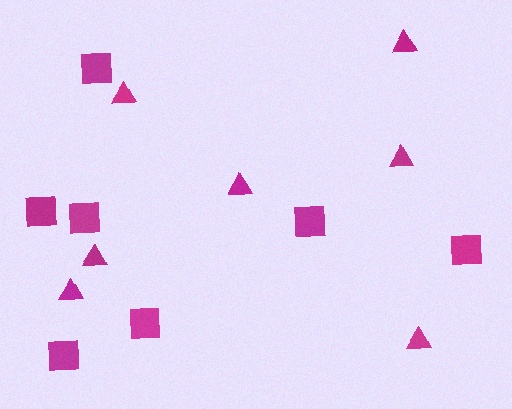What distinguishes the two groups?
There are 2 groups: one group of squares (7) and one group of triangles (7).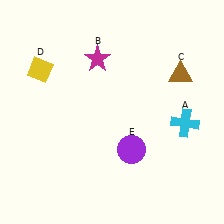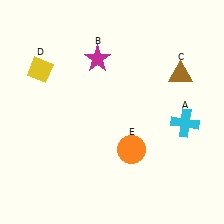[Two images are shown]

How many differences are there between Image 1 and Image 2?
There is 1 difference between the two images.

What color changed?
The circle (E) changed from purple in Image 1 to orange in Image 2.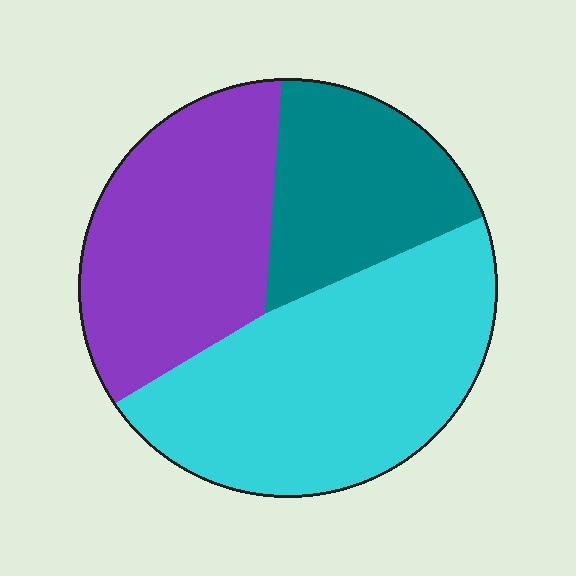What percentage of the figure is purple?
Purple takes up about one third (1/3) of the figure.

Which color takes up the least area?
Teal, at roughly 25%.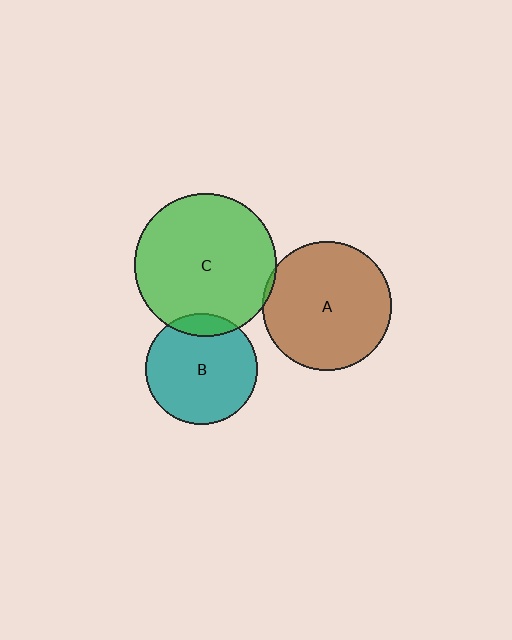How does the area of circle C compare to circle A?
Approximately 1.2 times.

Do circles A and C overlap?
Yes.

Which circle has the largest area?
Circle C (green).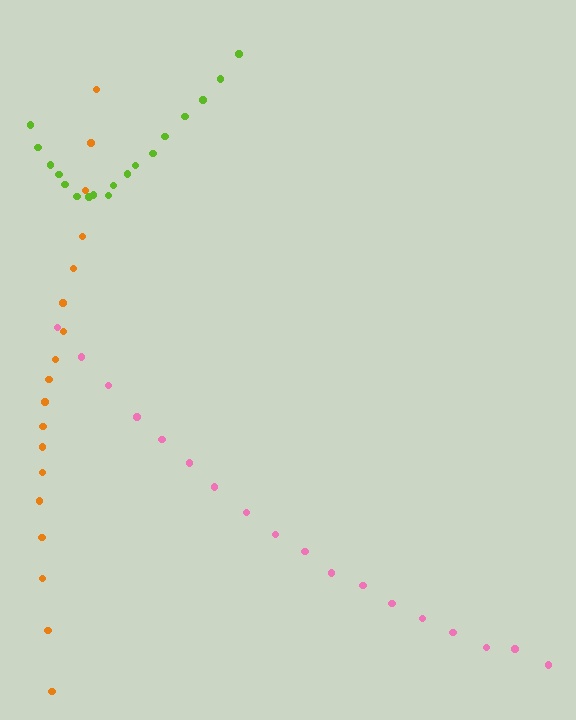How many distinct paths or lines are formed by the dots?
There are 3 distinct paths.